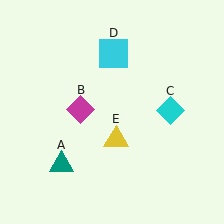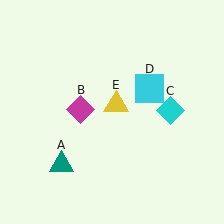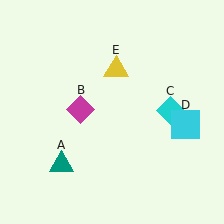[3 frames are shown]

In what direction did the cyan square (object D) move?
The cyan square (object D) moved down and to the right.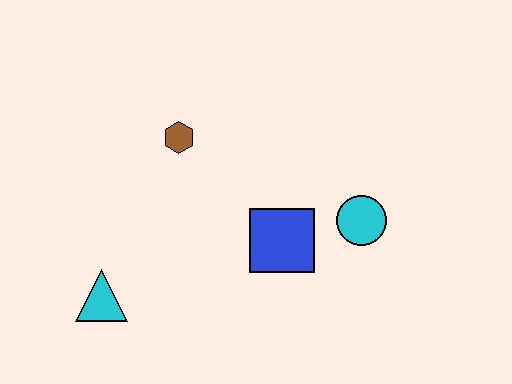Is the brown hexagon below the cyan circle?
No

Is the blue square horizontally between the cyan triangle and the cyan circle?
Yes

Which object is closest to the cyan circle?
The blue square is closest to the cyan circle.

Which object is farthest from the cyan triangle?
The cyan circle is farthest from the cyan triangle.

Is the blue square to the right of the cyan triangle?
Yes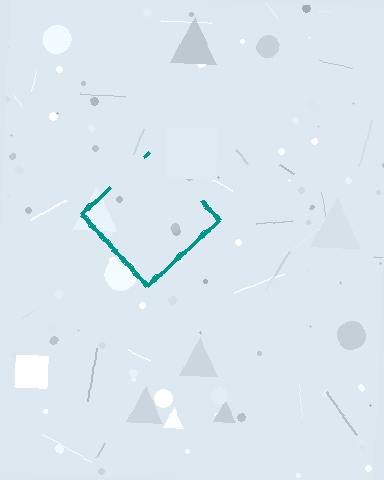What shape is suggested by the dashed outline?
The dashed outline suggests a diamond.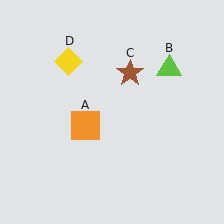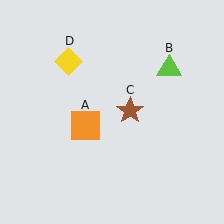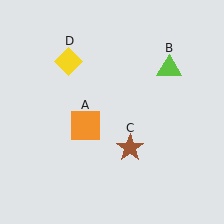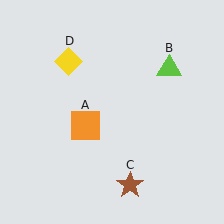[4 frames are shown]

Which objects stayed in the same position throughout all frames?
Orange square (object A) and lime triangle (object B) and yellow diamond (object D) remained stationary.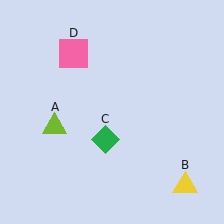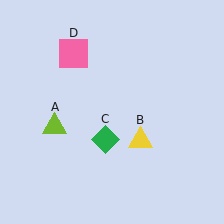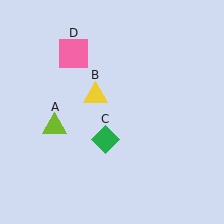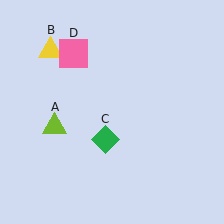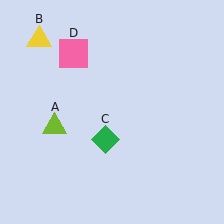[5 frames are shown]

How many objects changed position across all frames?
1 object changed position: yellow triangle (object B).